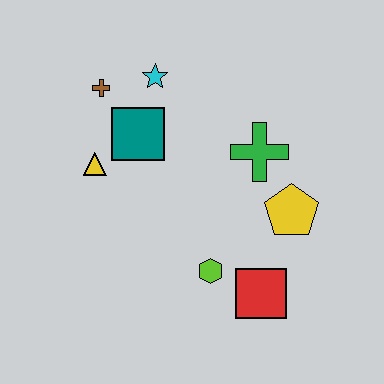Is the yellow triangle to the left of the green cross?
Yes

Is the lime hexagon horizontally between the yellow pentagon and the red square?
No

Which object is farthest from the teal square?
The red square is farthest from the teal square.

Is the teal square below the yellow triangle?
No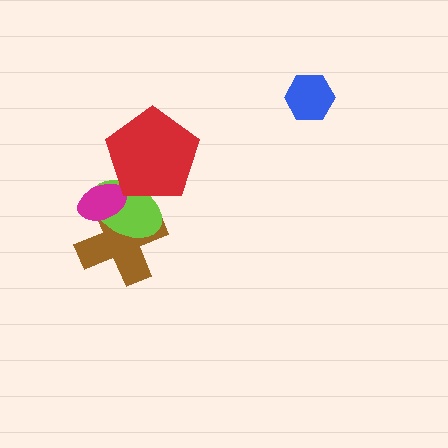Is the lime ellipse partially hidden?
Yes, it is partially covered by another shape.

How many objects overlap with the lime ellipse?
3 objects overlap with the lime ellipse.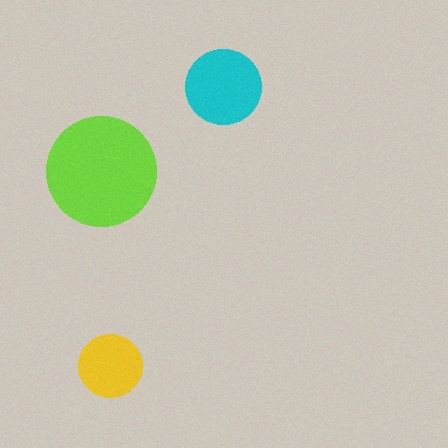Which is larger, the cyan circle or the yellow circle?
The cyan one.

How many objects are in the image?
There are 3 objects in the image.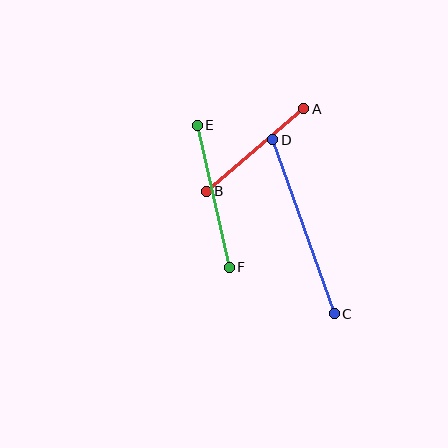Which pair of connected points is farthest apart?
Points C and D are farthest apart.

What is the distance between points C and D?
The distance is approximately 185 pixels.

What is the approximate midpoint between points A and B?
The midpoint is at approximately (255, 150) pixels.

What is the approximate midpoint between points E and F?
The midpoint is at approximately (213, 196) pixels.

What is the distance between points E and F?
The distance is approximately 145 pixels.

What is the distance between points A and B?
The distance is approximately 128 pixels.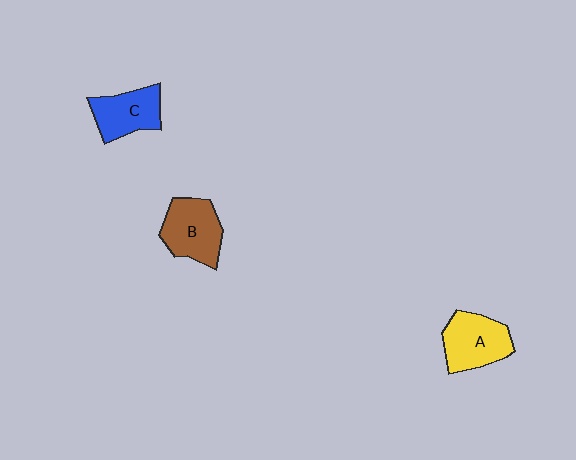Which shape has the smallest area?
Shape C (blue).